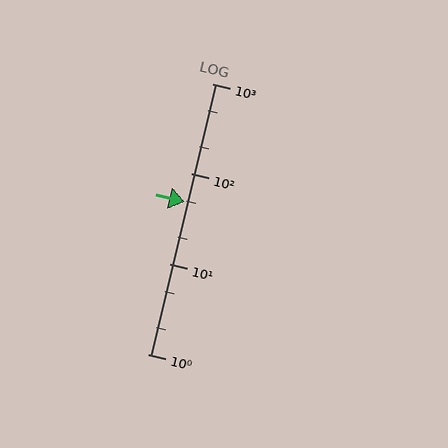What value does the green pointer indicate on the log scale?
The pointer indicates approximately 49.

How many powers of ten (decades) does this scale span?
The scale spans 3 decades, from 1 to 1000.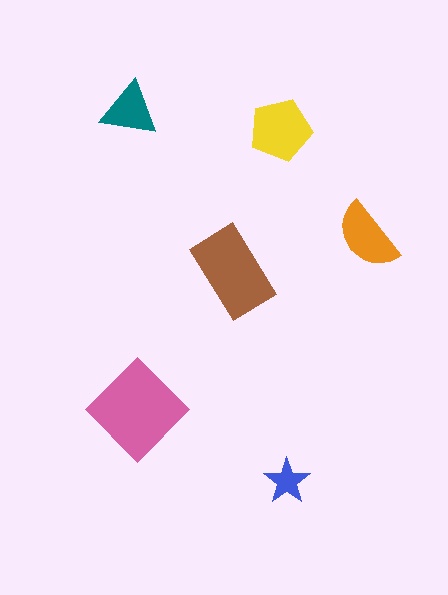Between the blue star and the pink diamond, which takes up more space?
The pink diamond.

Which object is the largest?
The pink diamond.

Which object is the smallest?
The blue star.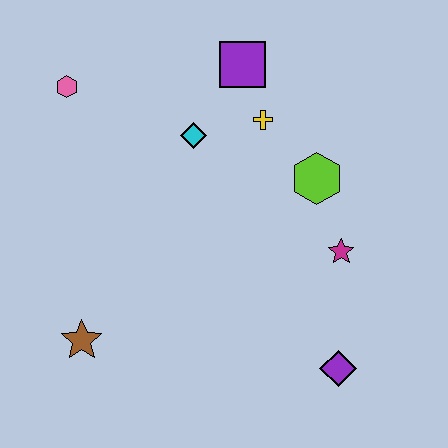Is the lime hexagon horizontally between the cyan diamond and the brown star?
No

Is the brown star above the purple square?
No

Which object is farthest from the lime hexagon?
The brown star is farthest from the lime hexagon.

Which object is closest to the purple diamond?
The magenta star is closest to the purple diamond.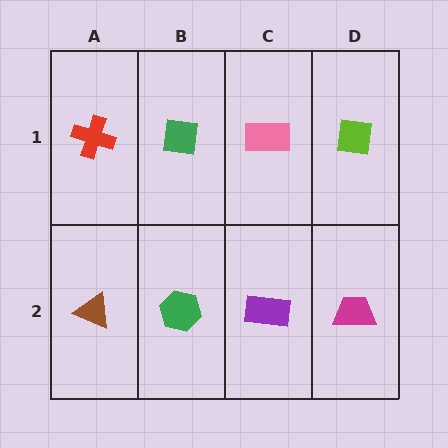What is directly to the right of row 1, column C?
A lime square.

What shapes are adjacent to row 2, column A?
A red cross (row 1, column A), a green hexagon (row 2, column B).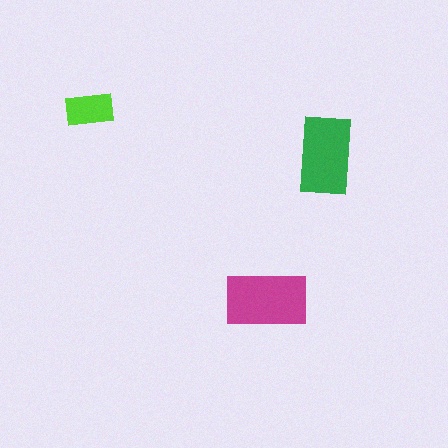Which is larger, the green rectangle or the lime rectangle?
The green one.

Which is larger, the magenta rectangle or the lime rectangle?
The magenta one.